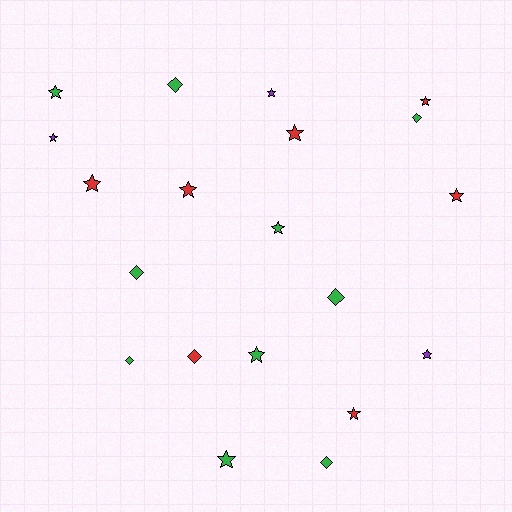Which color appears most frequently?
Green, with 10 objects.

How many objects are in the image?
There are 20 objects.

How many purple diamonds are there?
There are no purple diamonds.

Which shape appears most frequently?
Star, with 13 objects.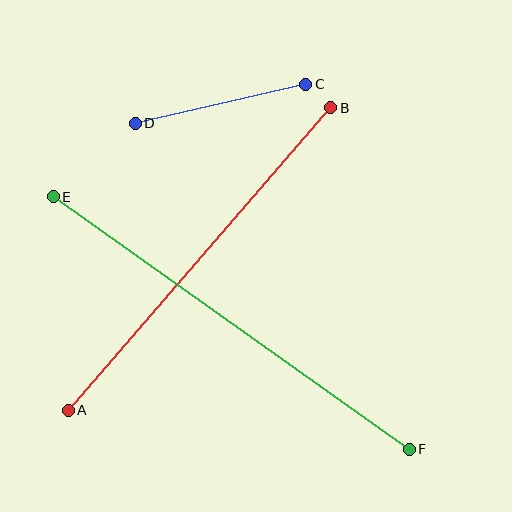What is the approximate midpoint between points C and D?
The midpoint is at approximately (221, 104) pixels.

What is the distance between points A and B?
The distance is approximately 401 pixels.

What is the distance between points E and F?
The distance is approximately 437 pixels.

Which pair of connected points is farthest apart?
Points E and F are farthest apart.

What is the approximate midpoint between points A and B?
The midpoint is at approximately (199, 259) pixels.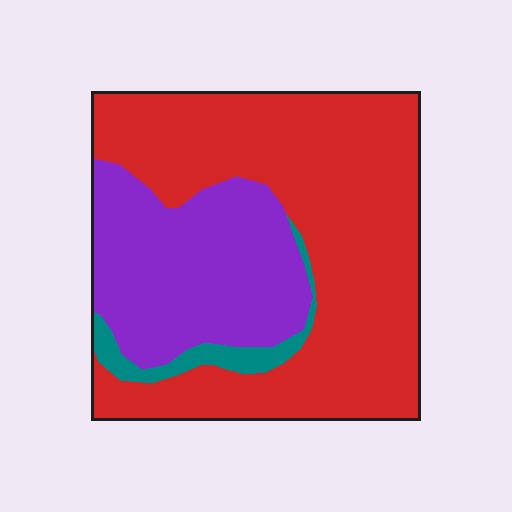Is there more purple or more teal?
Purple.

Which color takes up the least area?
Teal, at roughly 5%.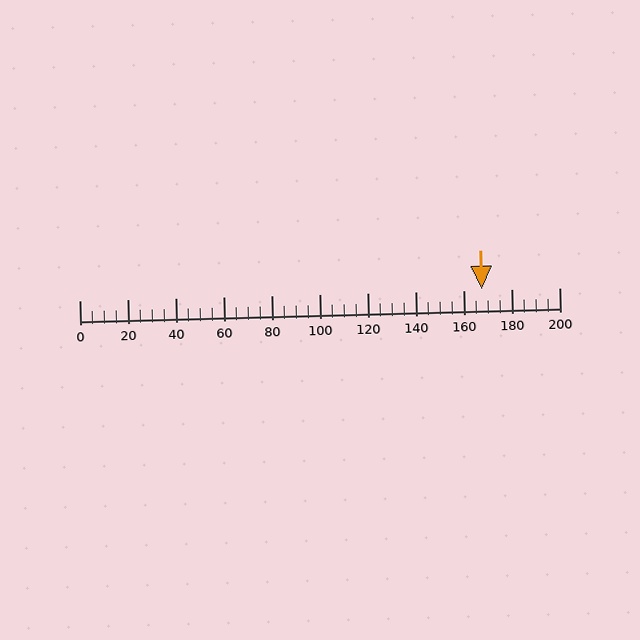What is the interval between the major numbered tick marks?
The major tick marks are spaced 20 units apart.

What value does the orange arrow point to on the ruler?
The orange arrow points to approximately 168.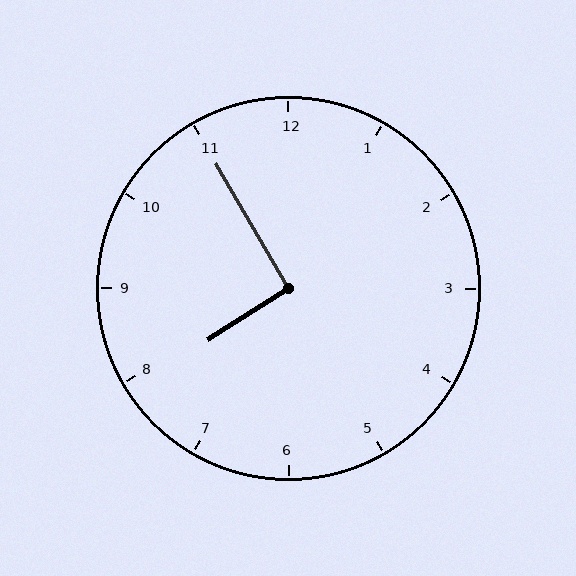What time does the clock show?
7:55.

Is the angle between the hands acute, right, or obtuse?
It is right.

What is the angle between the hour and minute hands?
Approximately 92 degrees.